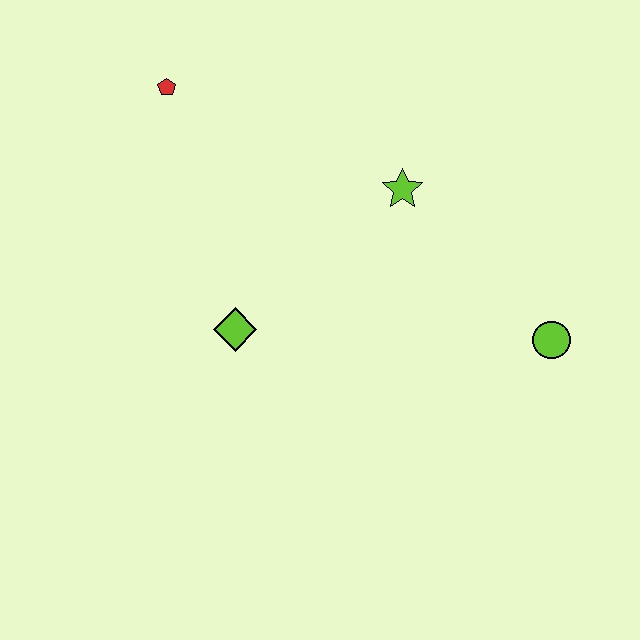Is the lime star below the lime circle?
No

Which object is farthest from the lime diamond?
The lime circle is farthest from the lime diamond.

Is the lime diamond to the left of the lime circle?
Yes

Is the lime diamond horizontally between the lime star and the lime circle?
No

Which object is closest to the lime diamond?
The lime star is closest to the lime diamond.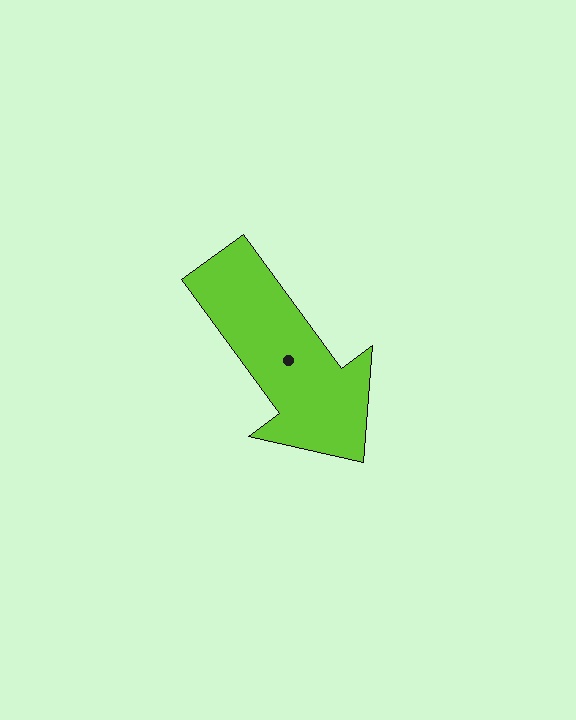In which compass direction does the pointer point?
Southeast.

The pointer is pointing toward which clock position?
Roughly 5 o'clock.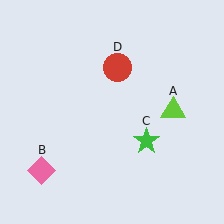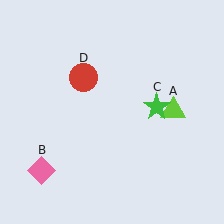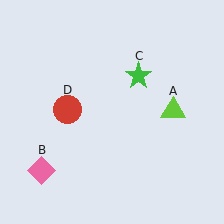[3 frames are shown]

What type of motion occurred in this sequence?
The green star (object C), red circle (object D) rotated counterclockwise around the center of the scene.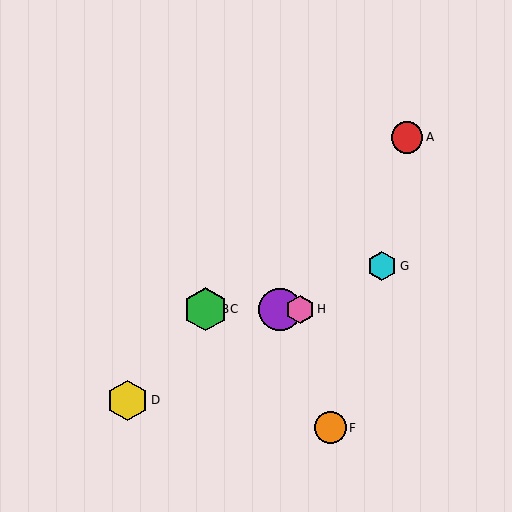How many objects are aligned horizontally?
4 objects (B, C, E, H) are aligned horizontally.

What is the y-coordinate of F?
Object F is at y≈428.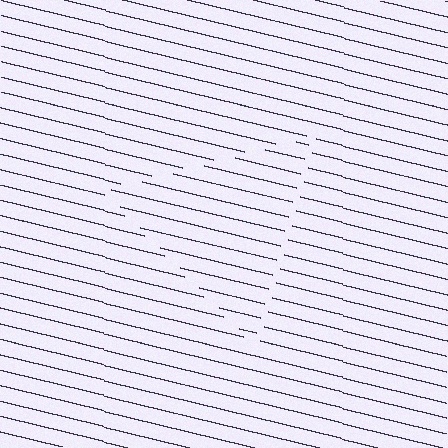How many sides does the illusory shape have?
3 sides — the line-ends trace a triangle.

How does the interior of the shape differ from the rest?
The interior of the shape contains the same grating, shifted by half a period — the contour is defined by the phase discontinuity where line-ends from the inner and outer gratings abut.